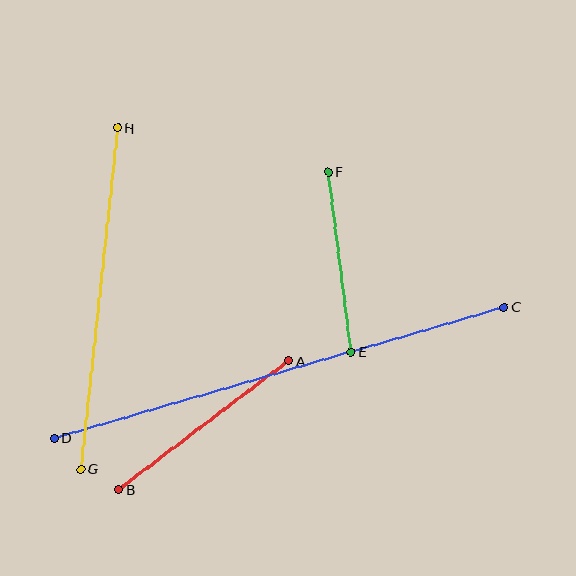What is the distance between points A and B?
The distance is approximately 214 pixels.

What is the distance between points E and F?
The distance is approximately 182 pixels.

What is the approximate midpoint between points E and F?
The midpoint is at approximately (340, 262) pixels.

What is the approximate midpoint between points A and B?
The midpoint is at approximately (204, 425) pixels.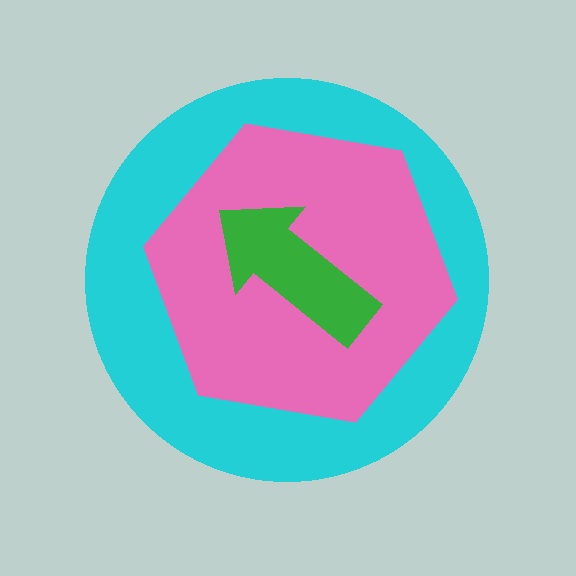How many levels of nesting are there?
3.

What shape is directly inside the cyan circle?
The pink hexagon.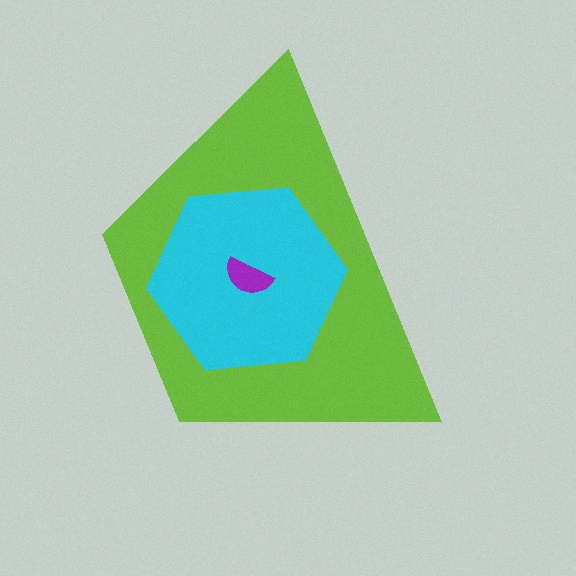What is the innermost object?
The purple semicircle.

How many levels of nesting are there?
3.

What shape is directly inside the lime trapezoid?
The cyan hexagon.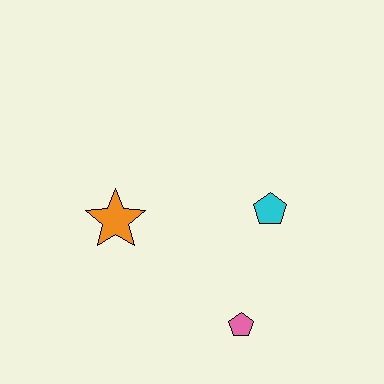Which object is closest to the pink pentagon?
The cyan pentagon is closest to the pink pentagon.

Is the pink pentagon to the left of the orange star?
No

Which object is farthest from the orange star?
The pink pentagon is farthest from the orange star.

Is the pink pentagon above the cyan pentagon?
No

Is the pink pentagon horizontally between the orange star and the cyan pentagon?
Yes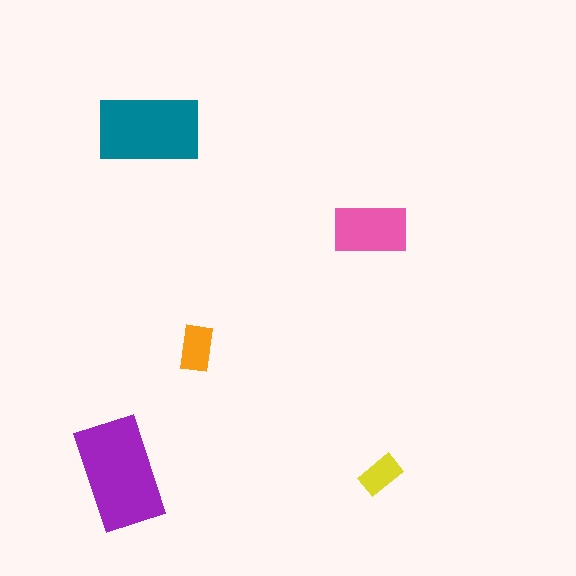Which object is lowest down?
The yellow rectangle is bottommost.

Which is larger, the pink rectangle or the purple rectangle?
The purple one.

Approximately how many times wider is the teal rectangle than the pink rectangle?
About 1.5 times wider.